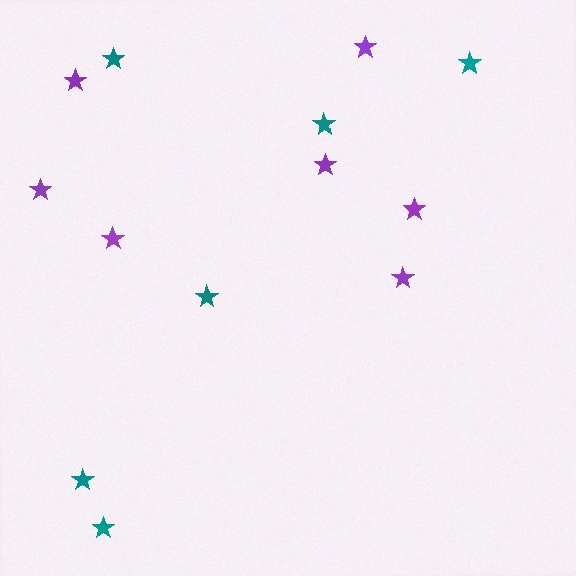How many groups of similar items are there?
There are 2 groups: one group of purple stars (7) and one group of teal stars (6).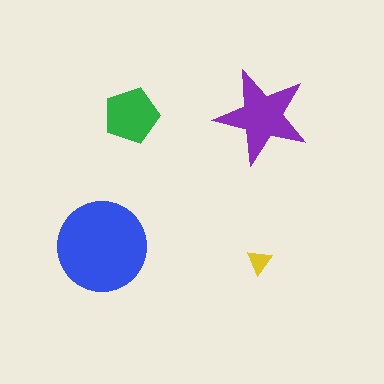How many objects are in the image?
There are 4 objects in the image.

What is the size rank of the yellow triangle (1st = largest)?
4th.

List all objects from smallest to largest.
The yellow triangle, the green pentagon, the purple star, the blue circle.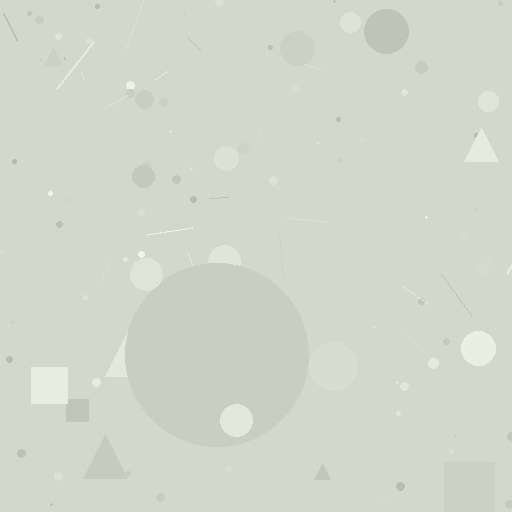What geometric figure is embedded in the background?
A circle is embedded in the background.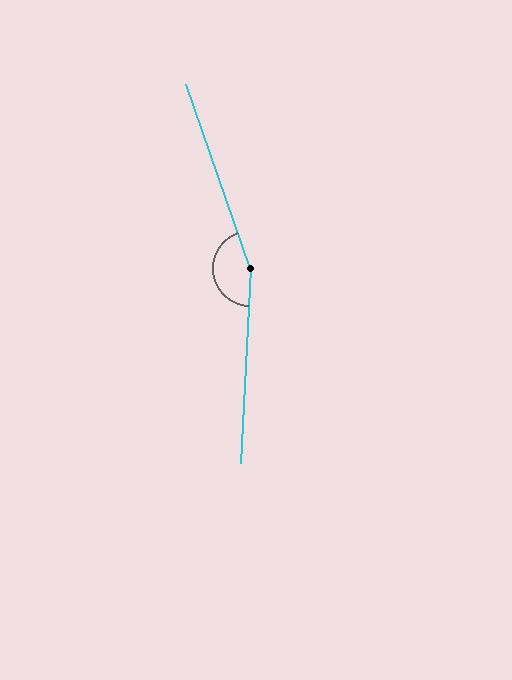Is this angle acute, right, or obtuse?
It is obtuse.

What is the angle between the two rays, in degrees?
Approximately 158 degrees.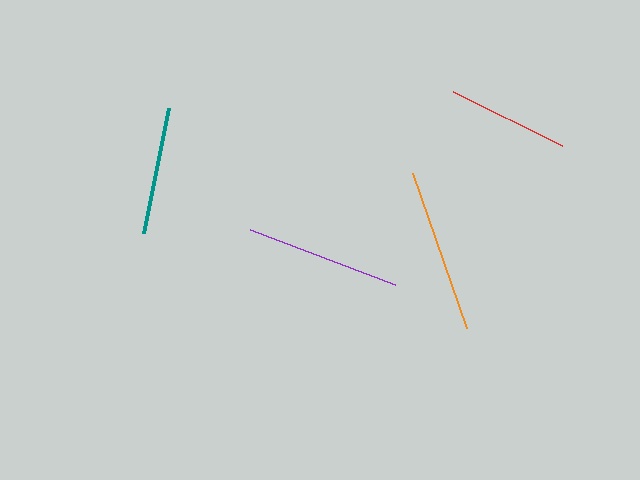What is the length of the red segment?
The red segment is approximately 122 pixels long.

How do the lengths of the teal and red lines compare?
The teal and red lines are approximately the same length.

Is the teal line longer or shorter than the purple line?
The purple line is longer than the teal line.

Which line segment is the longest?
The orange line is the longest at approximately 165 pixels.